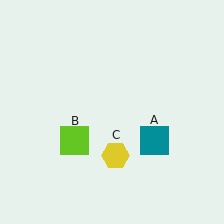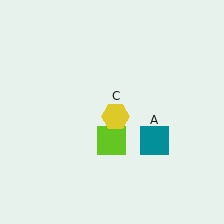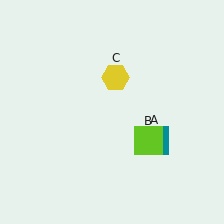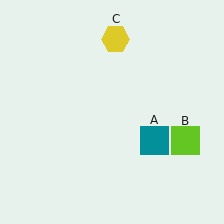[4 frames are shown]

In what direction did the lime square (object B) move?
The lime square (object B) moved right.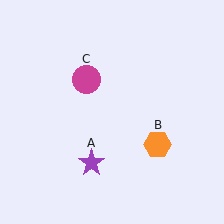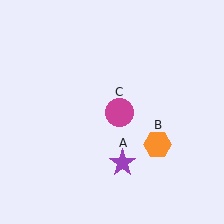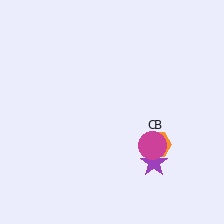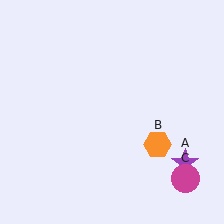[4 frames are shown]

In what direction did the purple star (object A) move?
The purple star (object A) moved right.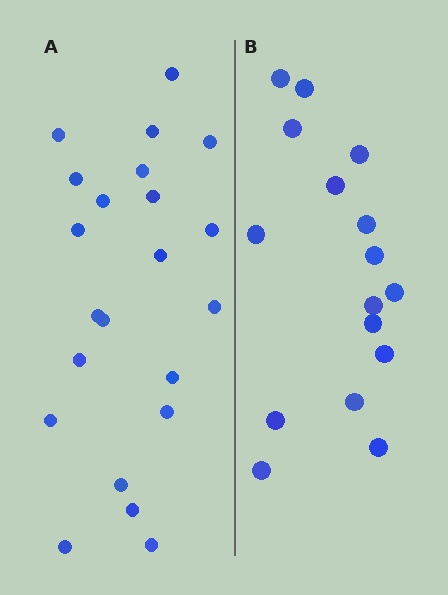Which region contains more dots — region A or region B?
Region A (the left region) has more dots.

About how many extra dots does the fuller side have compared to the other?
Region A has about 6 more dots than region B.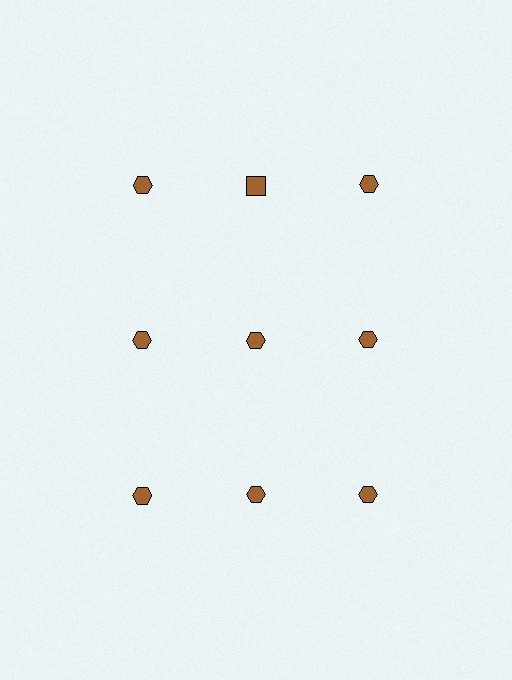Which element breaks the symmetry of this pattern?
The brown square in the top row, second from left column breaks the symmetry. All other shapes are brown hexagons.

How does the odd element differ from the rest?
It has a different shape: square instead of hexagon.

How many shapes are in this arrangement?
There are 9 shapes arranged in a grid pattern.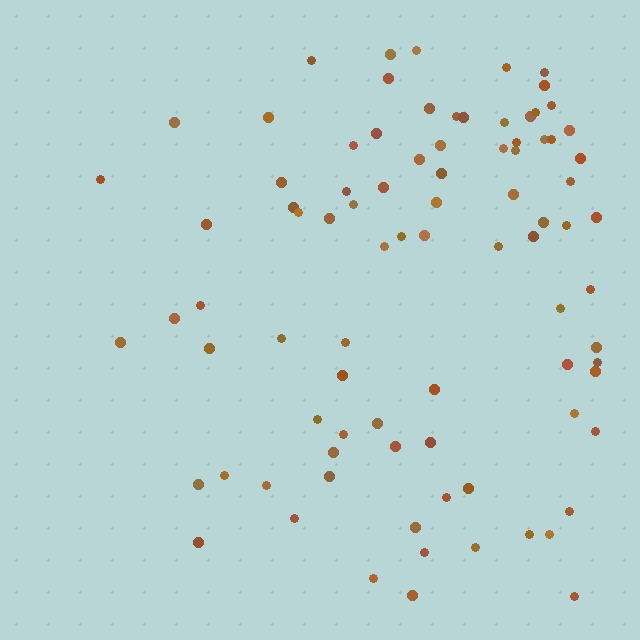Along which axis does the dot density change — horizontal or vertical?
Horizontal.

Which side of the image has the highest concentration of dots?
The right.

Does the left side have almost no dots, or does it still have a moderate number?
Still a moderate number, just noticeably fewer than the right.